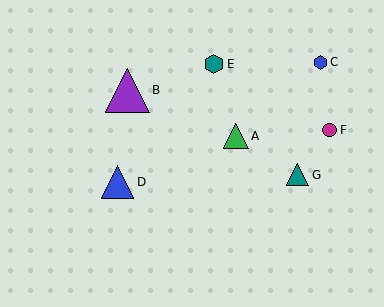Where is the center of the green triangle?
The center of the green triangle is at (236, 136).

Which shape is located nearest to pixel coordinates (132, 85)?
The purple triangle (labeled B) at (127, 90) is nearest to that location.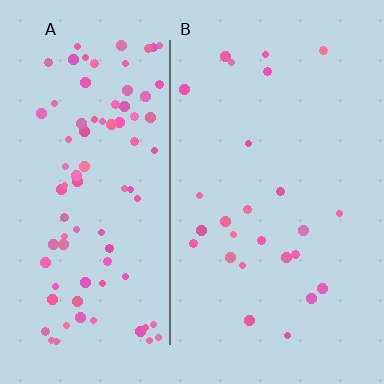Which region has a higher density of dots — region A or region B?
A (the left).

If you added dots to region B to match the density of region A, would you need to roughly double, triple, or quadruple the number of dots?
Approximately triple.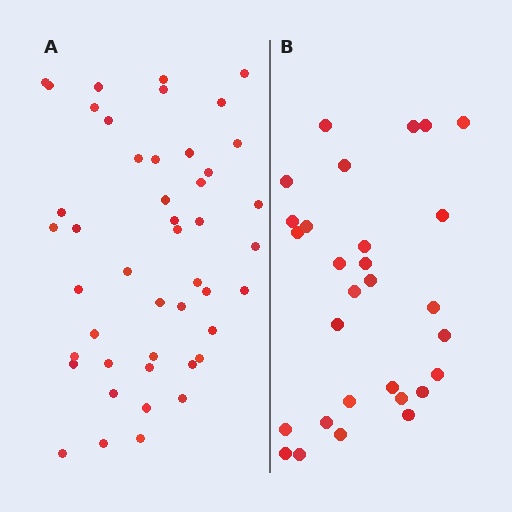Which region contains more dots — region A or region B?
Region A (the left region) has more dots.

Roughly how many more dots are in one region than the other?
Region A has approximately 15 more dots than region B.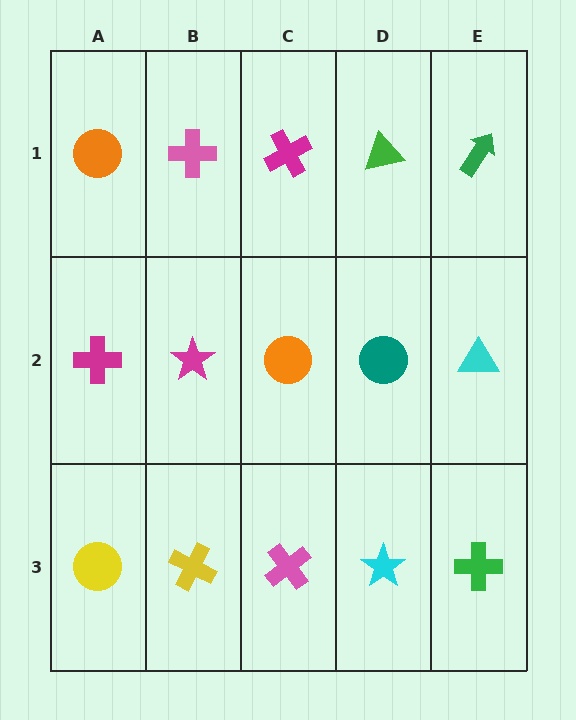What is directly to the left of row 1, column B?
An orange circle.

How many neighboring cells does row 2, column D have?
4.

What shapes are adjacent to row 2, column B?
A pink cross (row 1, column B), a yellow cross (row 3, column B), a magenta cross (row 2, column A), an orange circle (row 2, column C).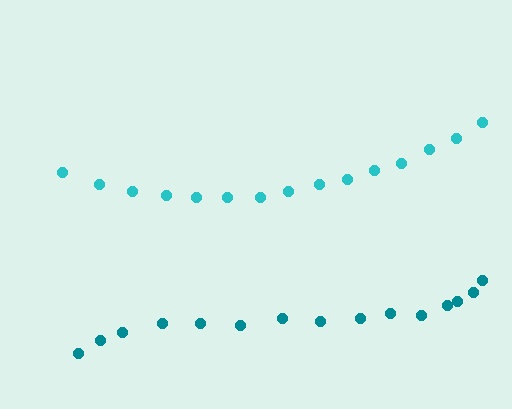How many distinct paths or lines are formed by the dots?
There are 2 distinct paths.